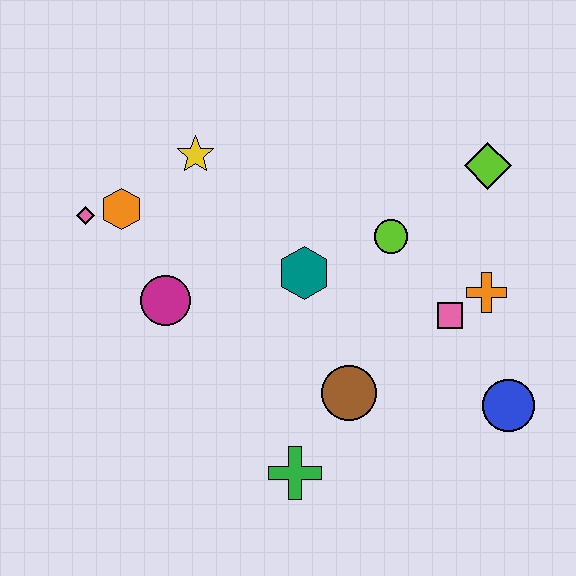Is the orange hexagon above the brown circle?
Yes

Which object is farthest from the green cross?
The lime diamond is farthest from the green cross.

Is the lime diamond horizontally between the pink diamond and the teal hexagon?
No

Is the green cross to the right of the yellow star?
Yes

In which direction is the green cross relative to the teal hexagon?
The green cross is below the teal hexagon.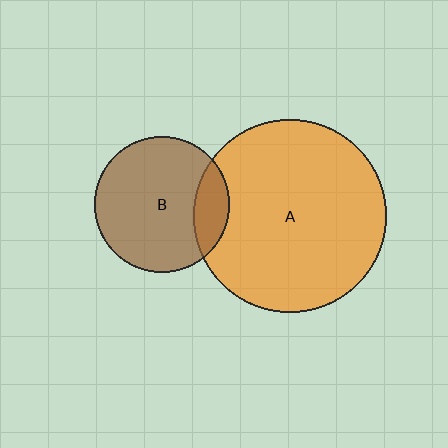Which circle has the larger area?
Circle A (orange).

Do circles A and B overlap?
Yes.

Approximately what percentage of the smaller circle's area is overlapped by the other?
Approximately 15%.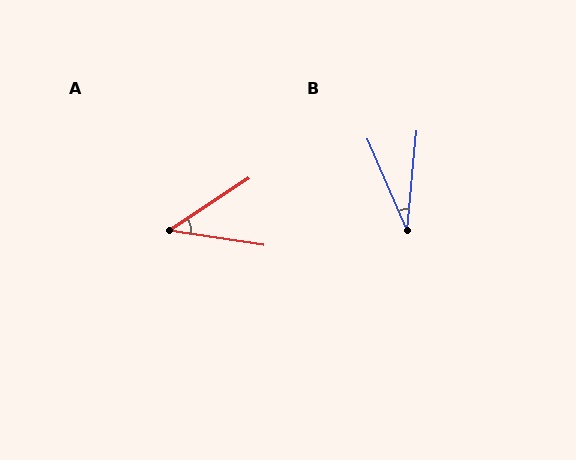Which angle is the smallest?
B, at approximately 29 degrees.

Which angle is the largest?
A, at approximately 42 degrees.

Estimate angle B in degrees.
Approximately 29 degrees.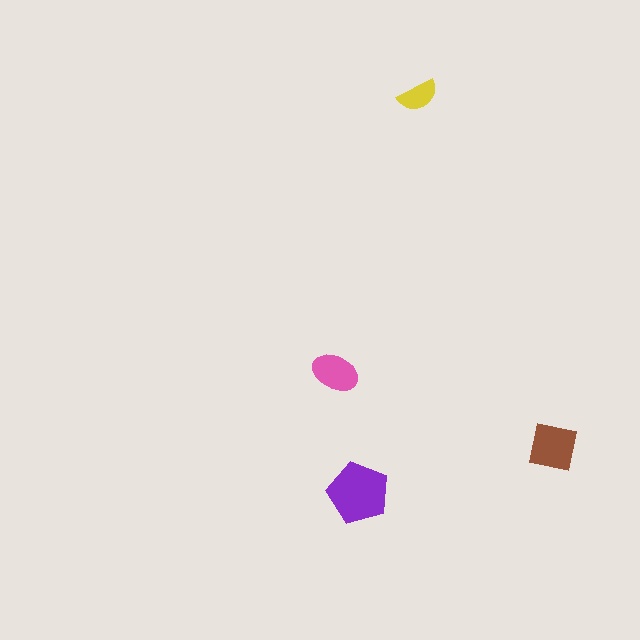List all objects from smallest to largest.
The yellow semicircle, the pink ellipse, the brown square, the purple pentagon.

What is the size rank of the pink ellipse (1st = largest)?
3rd.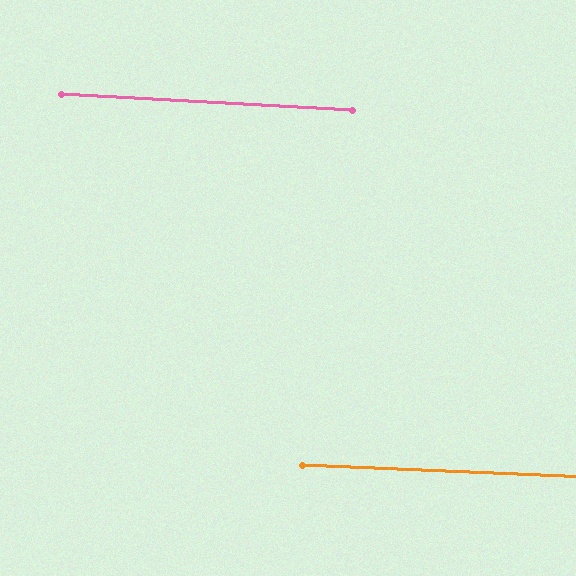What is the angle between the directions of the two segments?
Approximately 1 degree.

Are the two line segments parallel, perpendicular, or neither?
Parallel — their directions differ by only 0.6°.